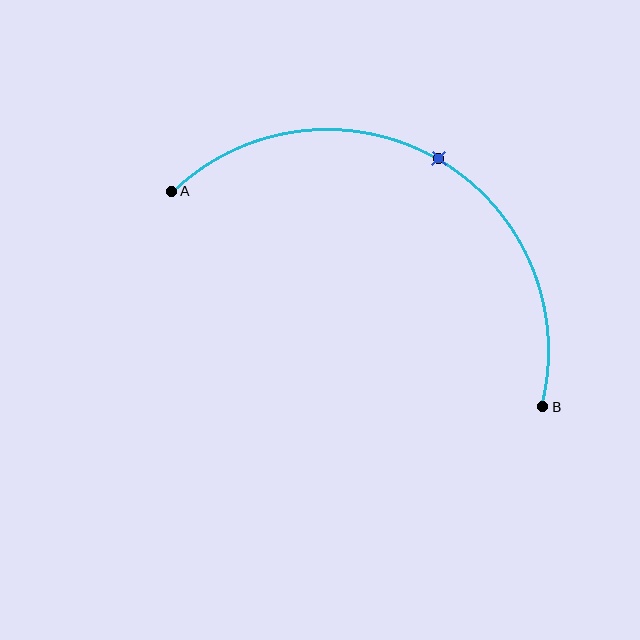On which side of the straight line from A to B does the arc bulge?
The arc bulges above the straight line connecting A and B.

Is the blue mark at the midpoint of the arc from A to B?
Yes. The blue mark lies on the arc at equal arc-length from both A and B — it is the arc midpoint.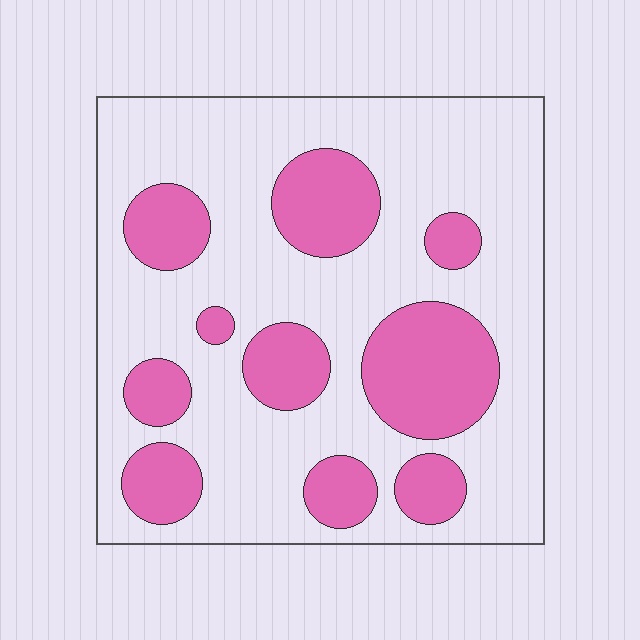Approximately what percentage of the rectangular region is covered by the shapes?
Approximately 30%.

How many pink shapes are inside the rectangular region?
10.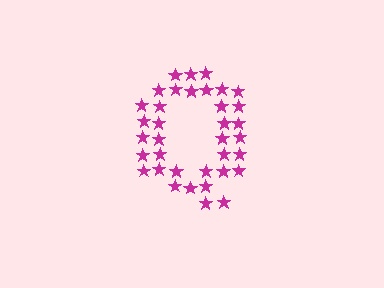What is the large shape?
The large shape is the letter Q.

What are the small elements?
The small elements are stars.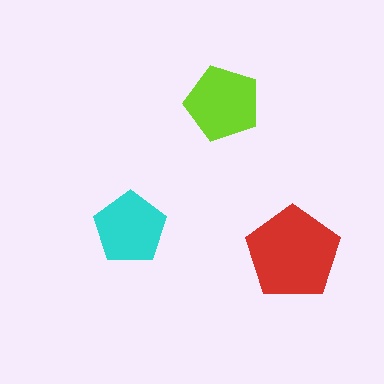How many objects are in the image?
There are 3 objects in the image.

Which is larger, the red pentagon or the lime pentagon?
The red one.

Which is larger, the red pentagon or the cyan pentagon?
The red one.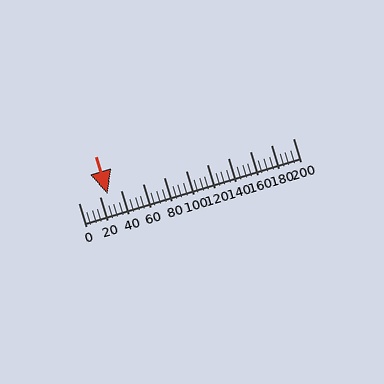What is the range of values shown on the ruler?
The ruler shows values from 0 to 200.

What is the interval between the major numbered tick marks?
The major tick marks are spaced 20 units apart.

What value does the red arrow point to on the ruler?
The red arrow points to approximately 28.